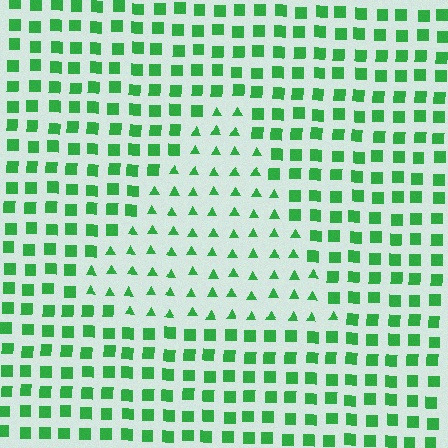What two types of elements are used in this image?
The image uses triangles inside the triangle region and squares outside it.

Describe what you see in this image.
The image is filled with small green elements arranged in a uniform grid. A triangle-shaped region contains triangles, while the surrounding area contains squares. The boundary is defined purely by the change in element shape.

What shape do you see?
I see a triangle.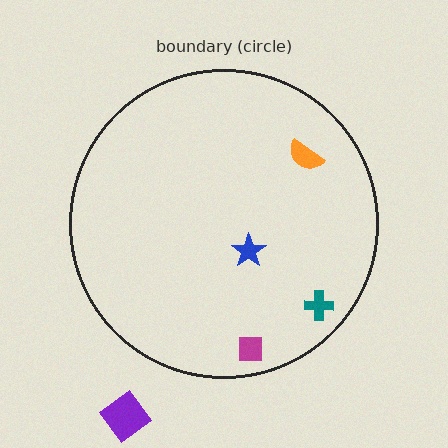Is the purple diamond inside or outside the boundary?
Outside.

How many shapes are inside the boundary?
4 inside, 1 outside.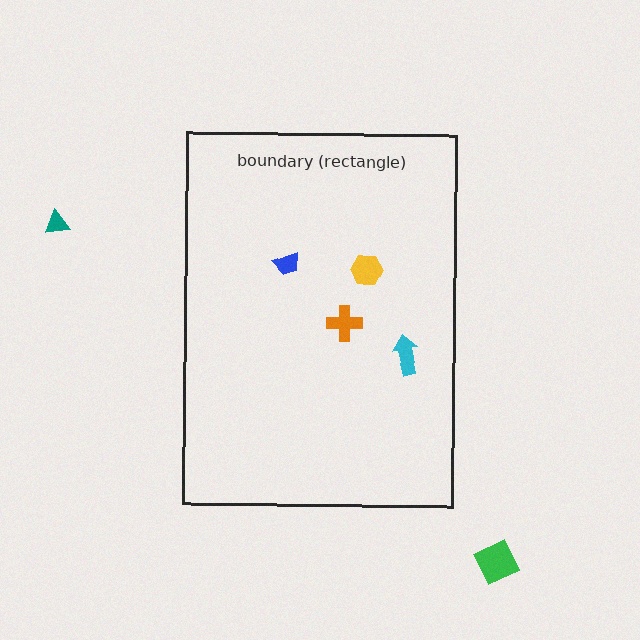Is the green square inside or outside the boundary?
Outside.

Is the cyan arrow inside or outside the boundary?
Inside.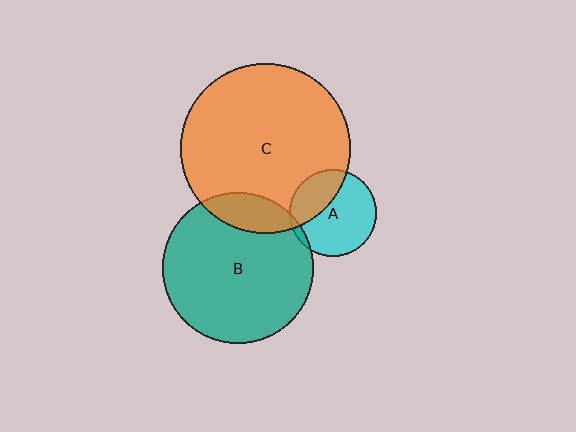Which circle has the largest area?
Circle C (orange).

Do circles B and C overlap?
Yes.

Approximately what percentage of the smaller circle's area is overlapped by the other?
Approximately 15%.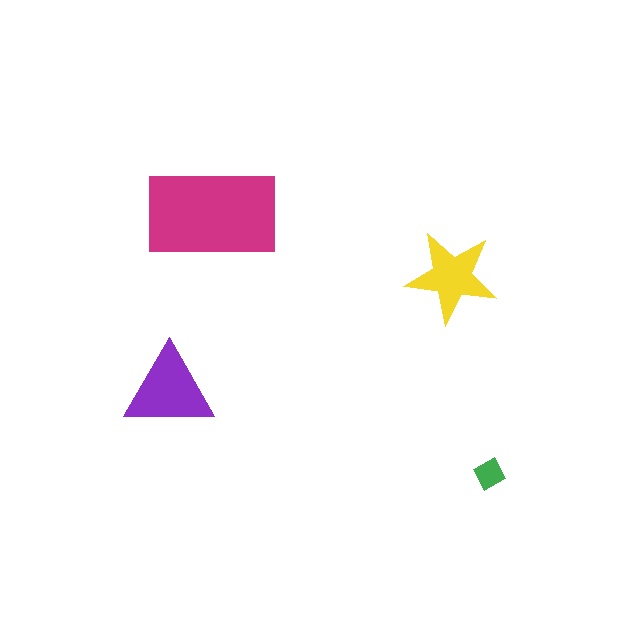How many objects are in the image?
There are 4 objects in the image.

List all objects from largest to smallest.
The magenta rectangle, the purple triangle, the yellow star, the green diamond.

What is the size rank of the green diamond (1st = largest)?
4th.